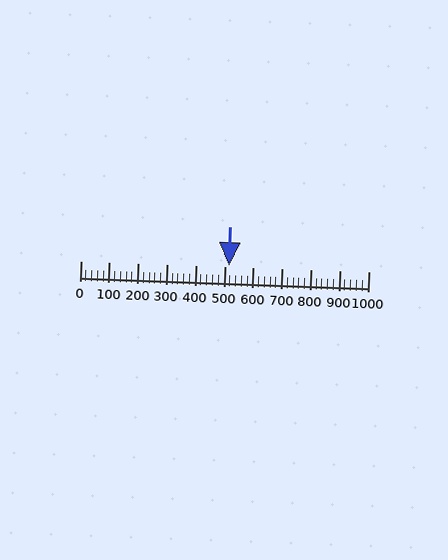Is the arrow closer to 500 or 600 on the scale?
The arrow is closer to 500.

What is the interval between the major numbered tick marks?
The major tick marks are spaced 100 units apart.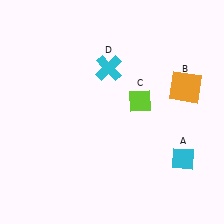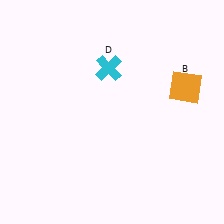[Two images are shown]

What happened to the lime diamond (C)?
The lime diamond (C) was removed in Image 2. It was in the top-right area of Image 1.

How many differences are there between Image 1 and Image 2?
There are 2 differences between the two images.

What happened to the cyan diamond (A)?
The cyan diamond (A) was removed in Image 2. It was in the bottom-right area of Image 1.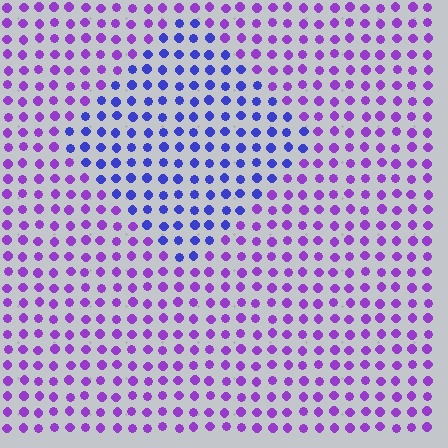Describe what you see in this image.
The image is filled with small purple elements in a uniform arrangement. A diamond-shaped region is visible where the elements are tinted to a slightly different hue, forming a subtle color boundary.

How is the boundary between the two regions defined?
The boundary is defined purely by a slight shift in hue (about 41 degrees). Spacing, size, and orientation are identical on both sides.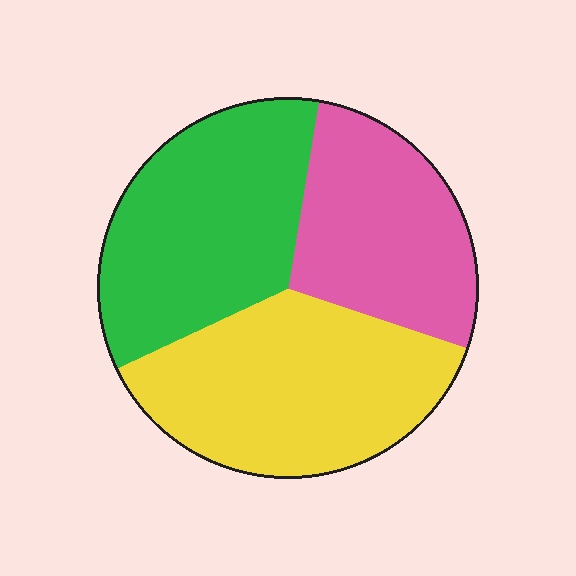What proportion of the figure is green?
Green covers 35% of the figure.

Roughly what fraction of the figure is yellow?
Yellow covers around 40% of the figure.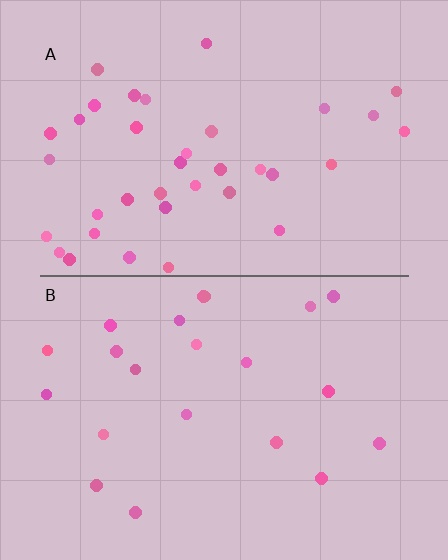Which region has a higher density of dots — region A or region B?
A (the top).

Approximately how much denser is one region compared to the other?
Approximately 1.7× — region A over region B.